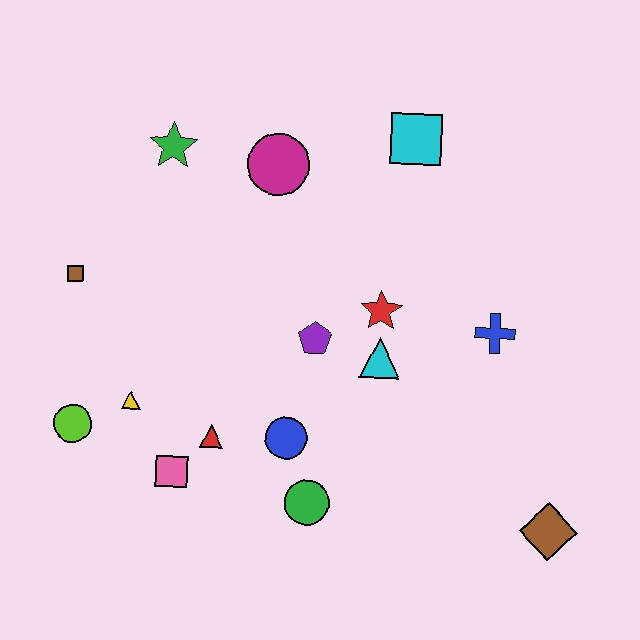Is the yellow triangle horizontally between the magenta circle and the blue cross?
No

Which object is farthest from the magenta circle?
The brown diamond is farthest from the magenta circle.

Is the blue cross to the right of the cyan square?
Yes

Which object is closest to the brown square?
The yellow triangle is closest to the brown square.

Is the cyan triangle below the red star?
Yes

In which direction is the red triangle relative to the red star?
The red triangle is to the left of the red star.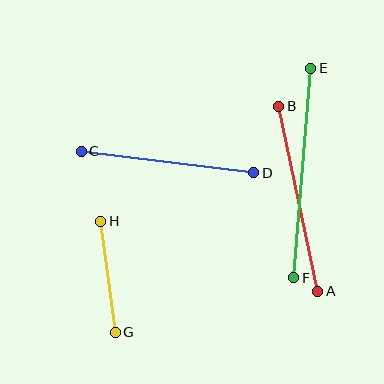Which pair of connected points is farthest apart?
Points E and F are farthest apart.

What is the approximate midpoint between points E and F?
The midpoint is at approximately (302, 173) pixels.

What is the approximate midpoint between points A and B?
The midpoint is at approximately (298, 199) pixels.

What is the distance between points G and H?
The distance is approximately 112 pixels.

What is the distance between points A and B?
The distance is approximately 189 pixels.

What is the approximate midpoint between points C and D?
The midpoint is at approximately (167, 162) pixels.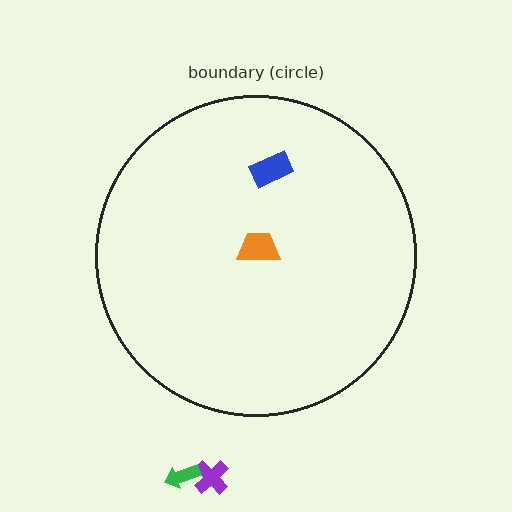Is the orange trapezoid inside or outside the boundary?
Inside.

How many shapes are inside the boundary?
2 inside, 2 outside.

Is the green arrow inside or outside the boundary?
Outside.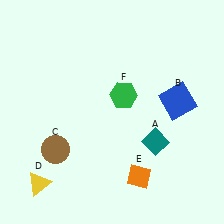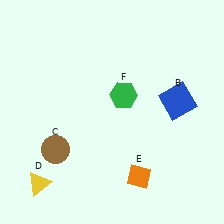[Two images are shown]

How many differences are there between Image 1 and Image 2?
There is 1 difference between the two images.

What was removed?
The teal diamond (A) was removed in Image 2.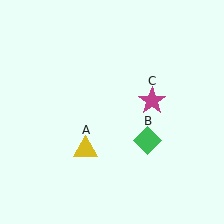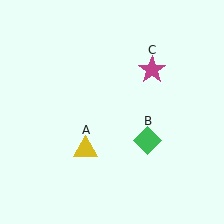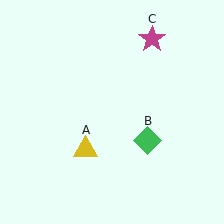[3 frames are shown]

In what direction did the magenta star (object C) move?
The magenta star (object C) moved up.